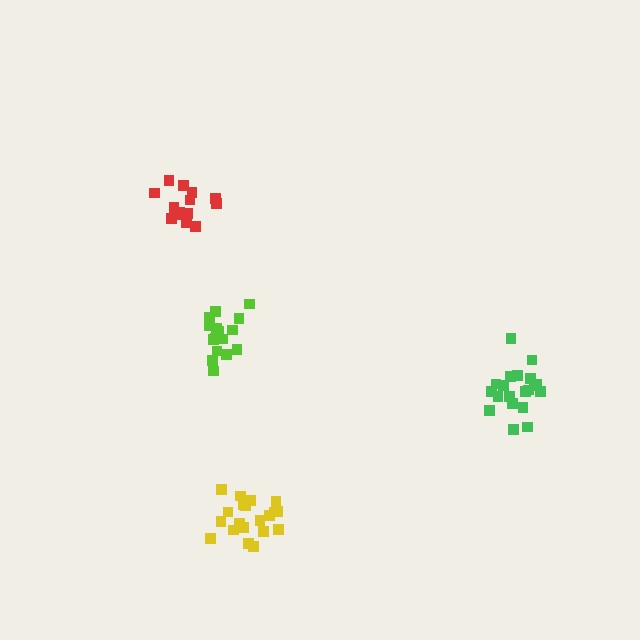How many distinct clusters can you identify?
There are 4 distinct clusters.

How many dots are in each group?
Group 1: 20 dots, Group 2: 14 dots, Group 3: 20 dots, Group 4: 16 dots (70 total).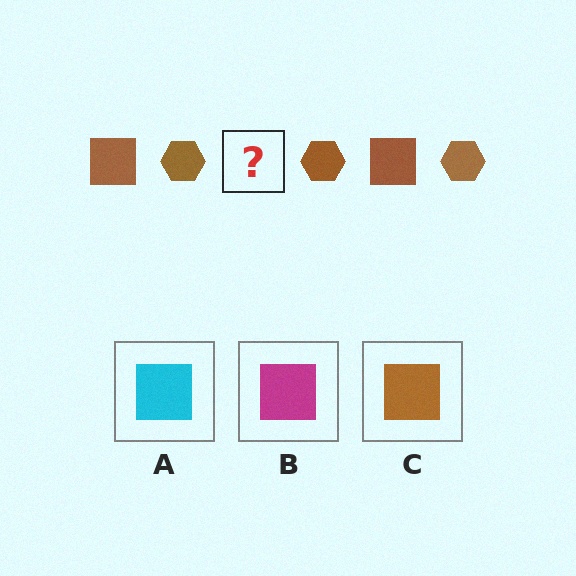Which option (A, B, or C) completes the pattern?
C.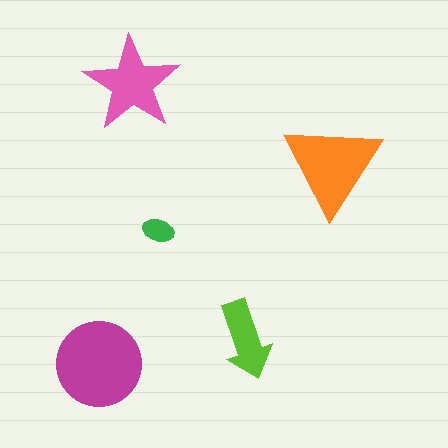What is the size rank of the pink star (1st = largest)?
3rd.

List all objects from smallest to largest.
The green ellipse, the lime arrow, the pink star, the orange triangle, the magenta circle.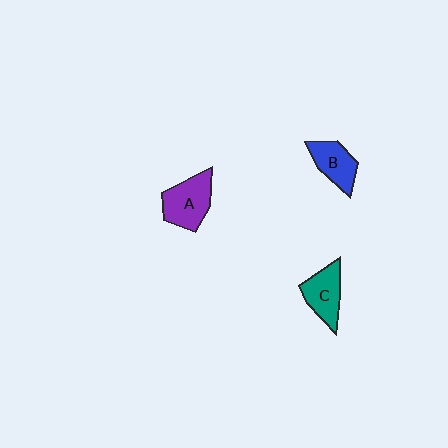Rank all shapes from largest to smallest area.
From largest to smallest: A (purple), C (teal), B (blue).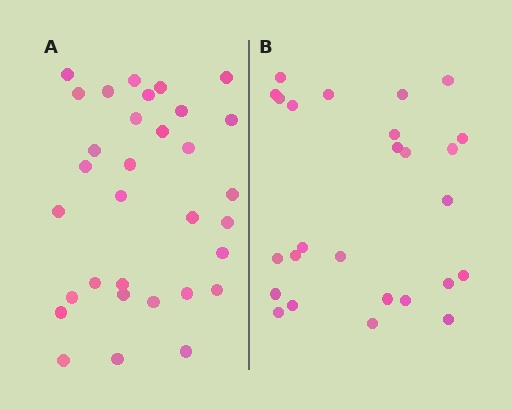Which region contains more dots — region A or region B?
Region A (the left region) has more dots.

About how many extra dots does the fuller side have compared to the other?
Region A has about 6 more dots than region B.